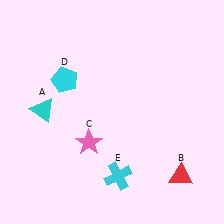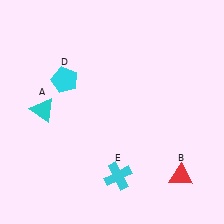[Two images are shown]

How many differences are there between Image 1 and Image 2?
There is 1 difference between the two images.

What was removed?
The pink star (C) was removed in Image 2.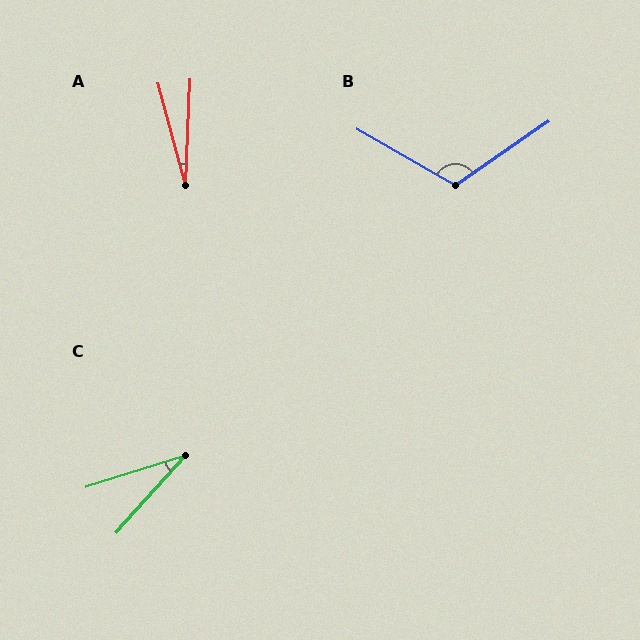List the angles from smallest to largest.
A (17°), C (31°), B (115°).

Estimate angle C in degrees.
Approximately 31 degrees.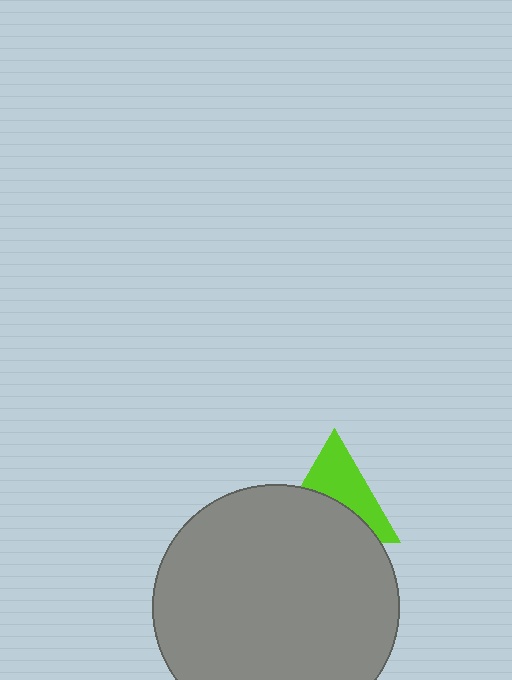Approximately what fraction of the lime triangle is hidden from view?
Roughly 51% of the lime triangle is hidden behind the gray circle.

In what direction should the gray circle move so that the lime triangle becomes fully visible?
The gray circle should move down. That is the shortest direction to clear the overlap and leave the lime triangle fully visible.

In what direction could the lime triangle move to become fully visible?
The lime triangle could move up. That would shift it out from behind the gray circle entirely.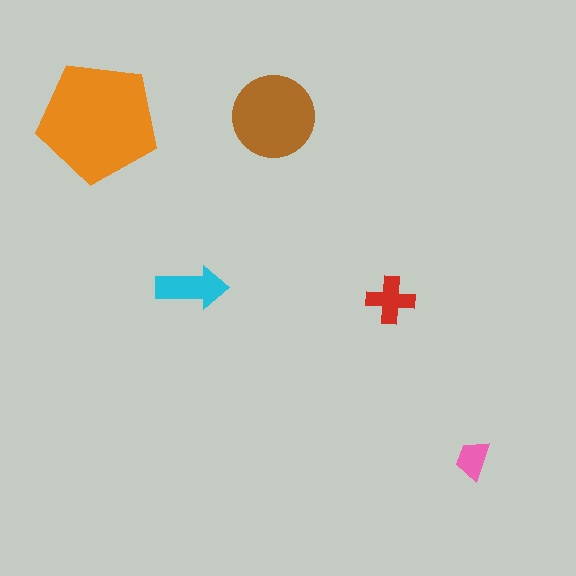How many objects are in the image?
There are 5 objects in the image.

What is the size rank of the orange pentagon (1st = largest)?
1st.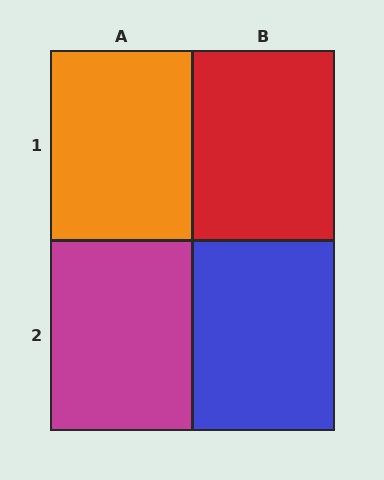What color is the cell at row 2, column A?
Magenta.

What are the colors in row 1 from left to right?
Orange, red.